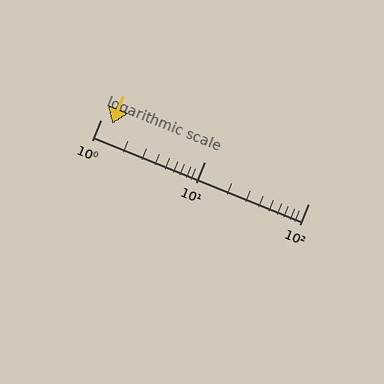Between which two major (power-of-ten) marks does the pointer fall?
The pointer is between 1 and 10.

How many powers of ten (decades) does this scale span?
The scale spans 2 decades, from 1 to 100.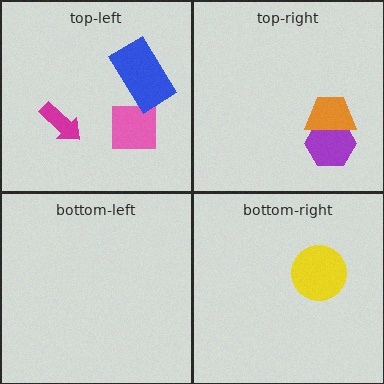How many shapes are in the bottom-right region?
1.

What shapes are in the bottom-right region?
The yellow circle.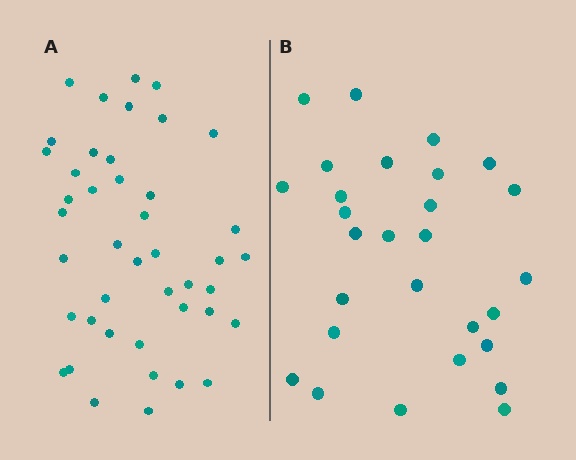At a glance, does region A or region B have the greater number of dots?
Region A (the left region) has more dots.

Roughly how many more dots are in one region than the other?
Region A has approximately 15 more dots than region B.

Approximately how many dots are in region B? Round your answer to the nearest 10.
About 30 dots. (The exact count is 28, which rounds to 30.)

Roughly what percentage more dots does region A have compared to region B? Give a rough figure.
About 55% more.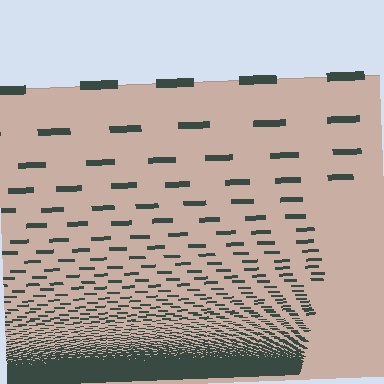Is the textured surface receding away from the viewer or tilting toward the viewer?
The surface appears to tilt toward the viewer. Texture elements get larger and sparser toward the top.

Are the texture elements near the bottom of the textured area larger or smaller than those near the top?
Smaller. The gradient is inverted — elements near the bottom are smaller and denser.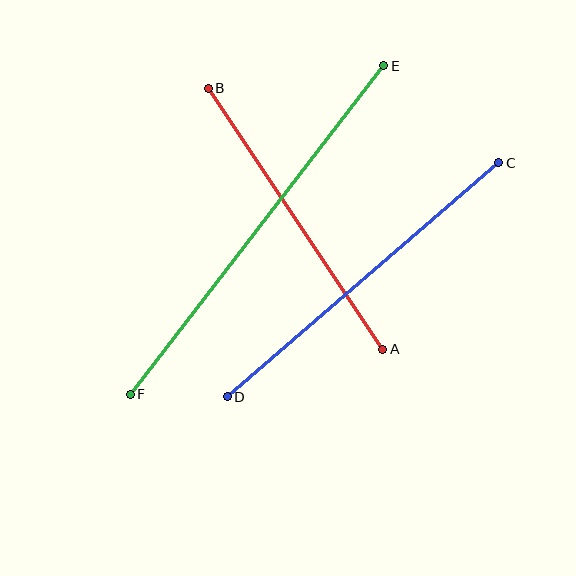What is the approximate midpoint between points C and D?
The midpoint is at approximately (363, 280) pixels.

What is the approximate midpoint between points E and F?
The midpoint is at approximately (257, 230) pixels.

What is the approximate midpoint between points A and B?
The midpoint is at approximately (296, 219) pixels.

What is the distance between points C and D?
The distance is approximately 358 pixels.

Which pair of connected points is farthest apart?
Points E and F are farthest apart.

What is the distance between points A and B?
The distance is approximately 314 pixels.